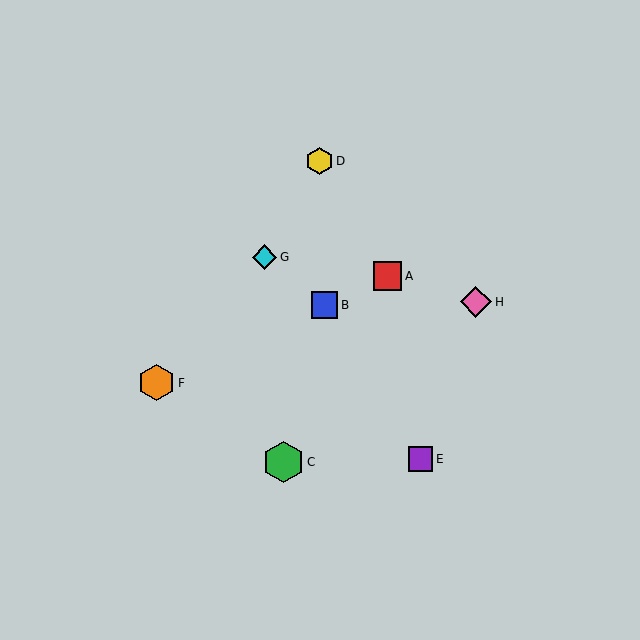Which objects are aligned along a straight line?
Objects A, B, F are aligned along a straight line.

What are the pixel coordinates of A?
Object A is at (387, 276).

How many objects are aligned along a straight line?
3 objects (A, B, F) are aligned along a straight line.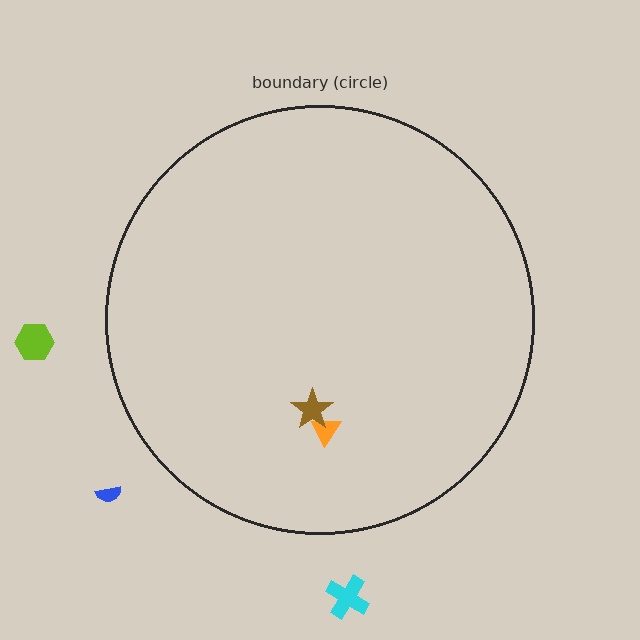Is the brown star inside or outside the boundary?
Inside.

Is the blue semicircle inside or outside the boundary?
Outside.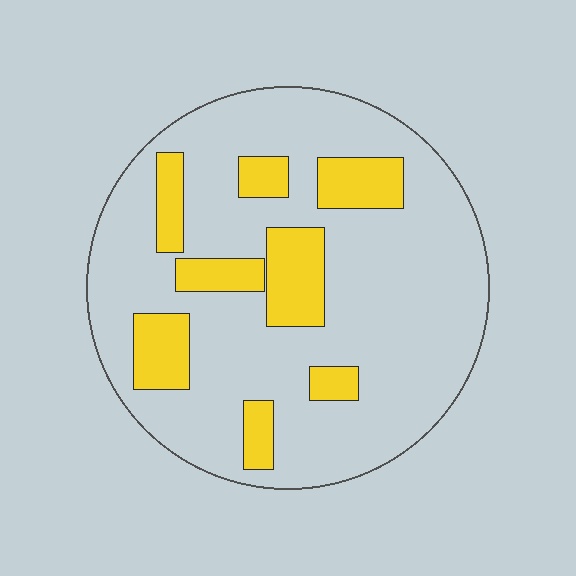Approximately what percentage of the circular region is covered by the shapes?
Approximately 20%.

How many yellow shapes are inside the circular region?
8.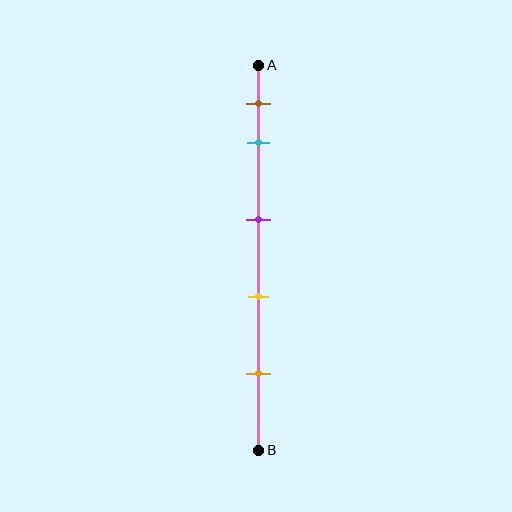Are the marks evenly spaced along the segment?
No, the marks are not evenly spaced.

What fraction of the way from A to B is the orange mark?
The orange mark is approximately 80% (0.8) of the way from A to B.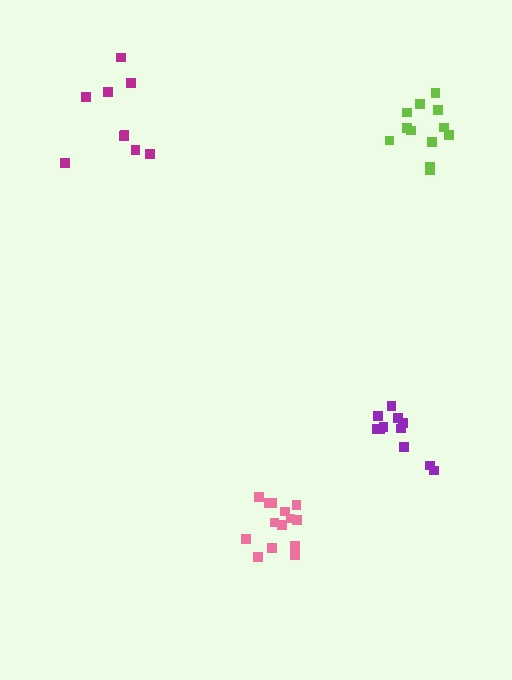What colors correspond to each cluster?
The clusters are colored: pink, lime, magenta, purple.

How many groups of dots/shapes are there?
There are 4 groups.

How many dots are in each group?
Group 1: 14 dots, Group 2: 12 dots, Group 3: 9 dots, Group 4: 11 dots (46 total).